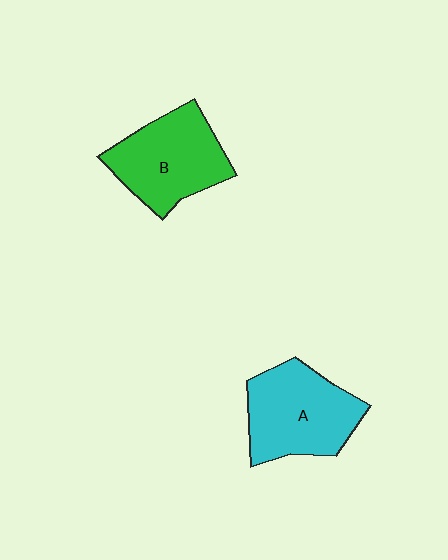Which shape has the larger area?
Shape A (cyan).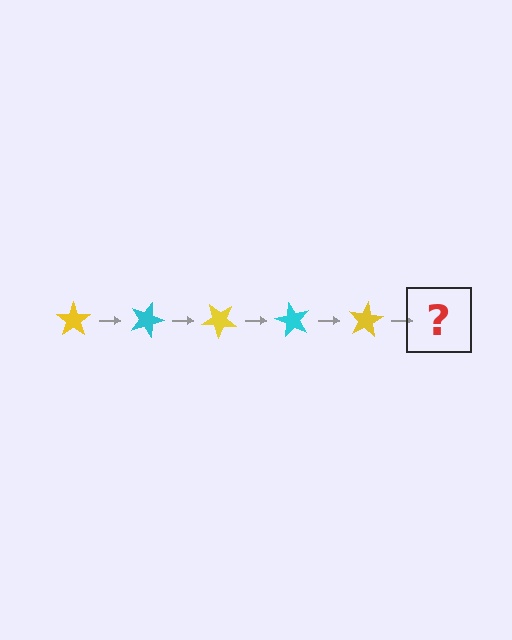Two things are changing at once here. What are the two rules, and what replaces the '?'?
The two rules are that it rotates 20 degrees each step and the color cycles through yellow and cyan. The '?' should be a cyan star, rotated 100 degrees from the start.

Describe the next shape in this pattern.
It should be a cyan star, rotated 100 degrees from the start.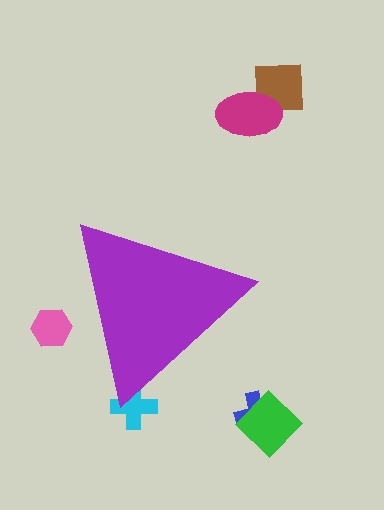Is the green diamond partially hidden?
No, the green diamond is fully visible.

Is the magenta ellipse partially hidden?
No, the magenta ellipse is fully visible.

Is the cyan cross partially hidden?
Yes, the cyan cross is partially hidden behind the purple triangle.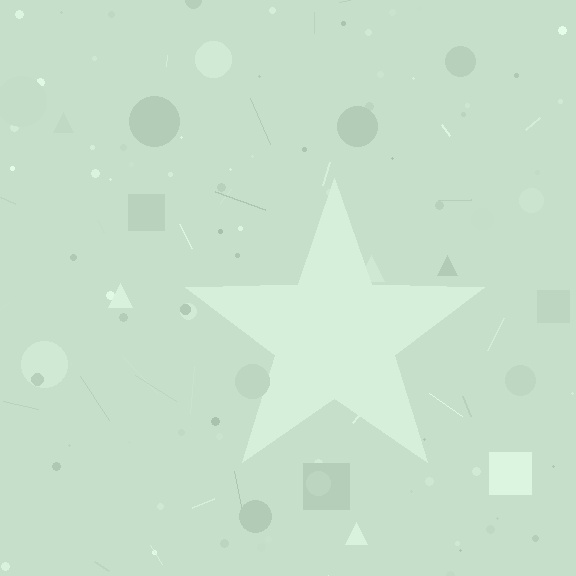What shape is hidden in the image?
A star is hidden in the image.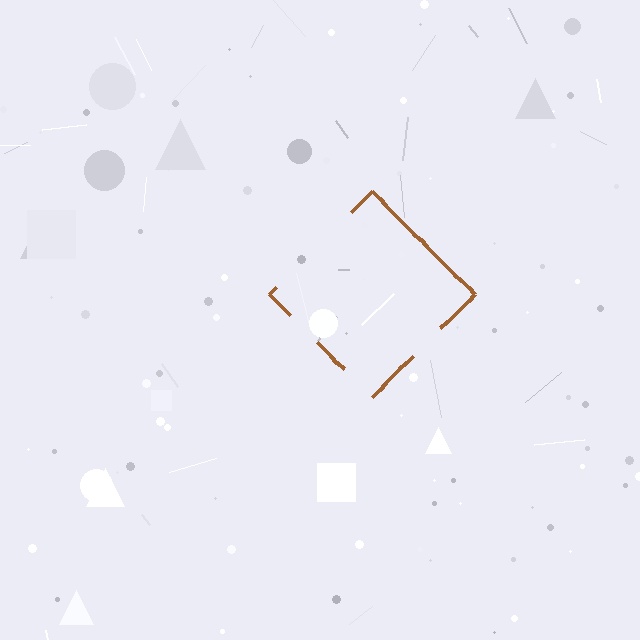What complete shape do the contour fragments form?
The contour fragments form a diamond.